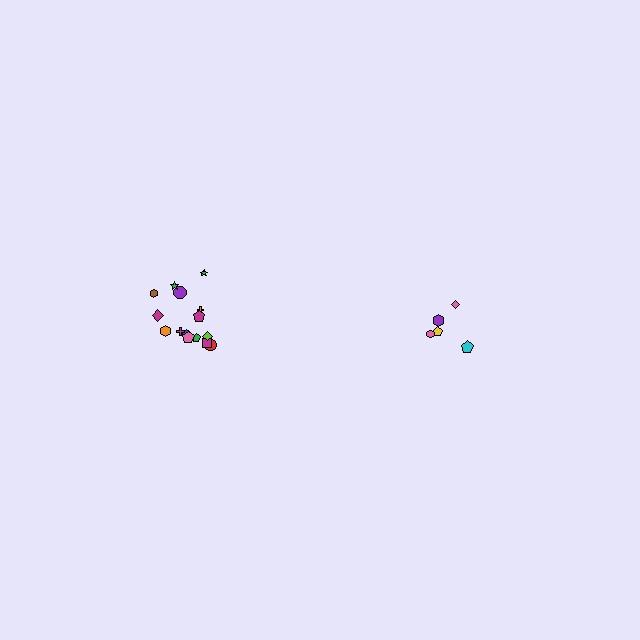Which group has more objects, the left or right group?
The left group.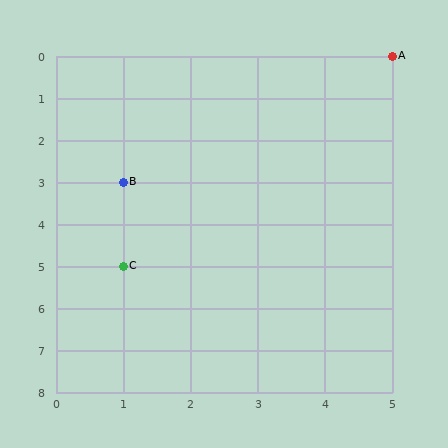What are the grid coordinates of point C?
Point C is at grid coordinates (1, 5).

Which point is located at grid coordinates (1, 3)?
Point B is at (1, 3).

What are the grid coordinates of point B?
Point B is at grid coordinates (1, 3).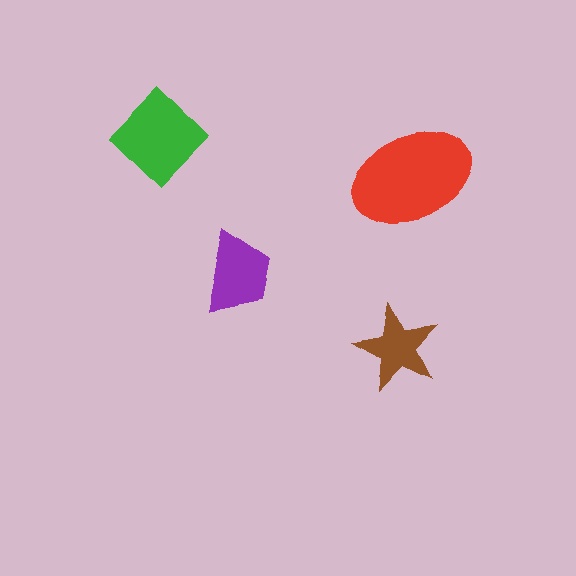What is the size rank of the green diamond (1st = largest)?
2nd.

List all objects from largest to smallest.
The red ellipse, the green diamond, the purple trapezoid, the brown star.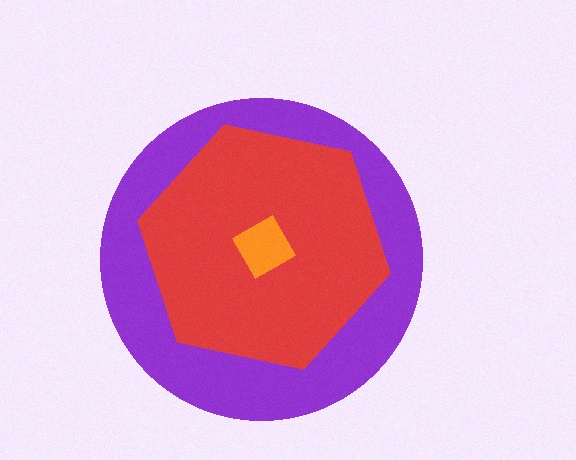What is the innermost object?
The orange diamond.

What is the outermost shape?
The purple circle.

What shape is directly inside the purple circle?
The red hexagon.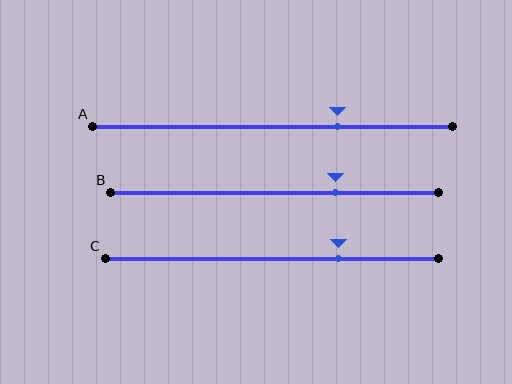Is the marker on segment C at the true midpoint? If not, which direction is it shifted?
No, the marker on segment C is shifted to the right by about 20% of the segment length.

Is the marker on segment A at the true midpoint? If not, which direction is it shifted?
No, the marker on segment A is shifted to the right by about 18% of the segment length.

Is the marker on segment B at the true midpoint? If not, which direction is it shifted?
No, the marker on segment B is shifted to the right by about 18% of the segment length.